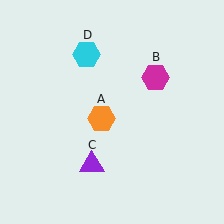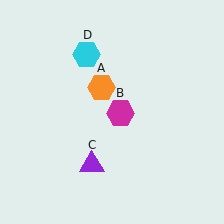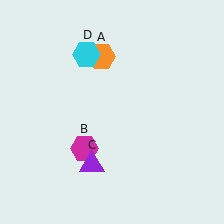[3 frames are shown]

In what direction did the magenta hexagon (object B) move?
The magenta hexagon (object B) moved down and to the left.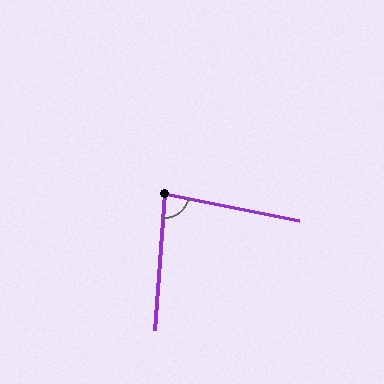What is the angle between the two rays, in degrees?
Approximately 83 degrees.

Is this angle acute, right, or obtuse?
It is acute.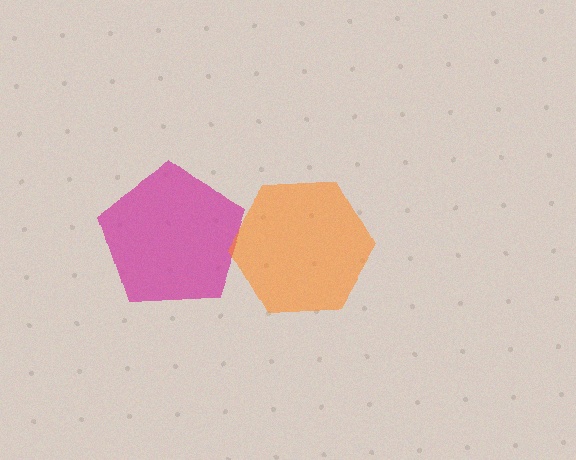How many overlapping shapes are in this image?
There are 2 overlapping shapes in the image.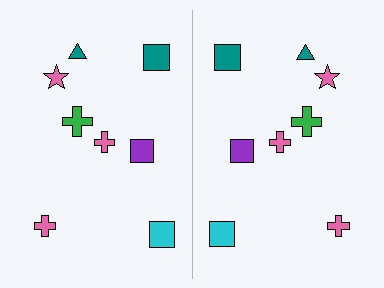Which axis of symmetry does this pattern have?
The pattern has a vertical axis of symmetry running through the center of the image.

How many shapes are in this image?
There are 16 shapes in this image.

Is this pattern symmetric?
Yes, this pattern has bilateral (reflection) symmetry.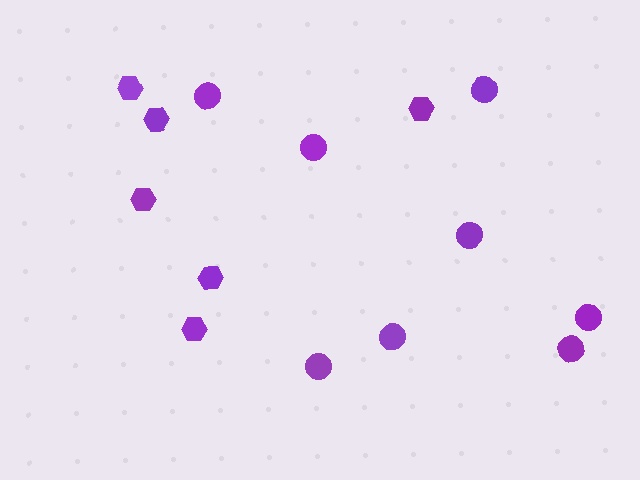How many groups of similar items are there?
There are 2 groups: one group of hexagons (6) and one group of circles (8).